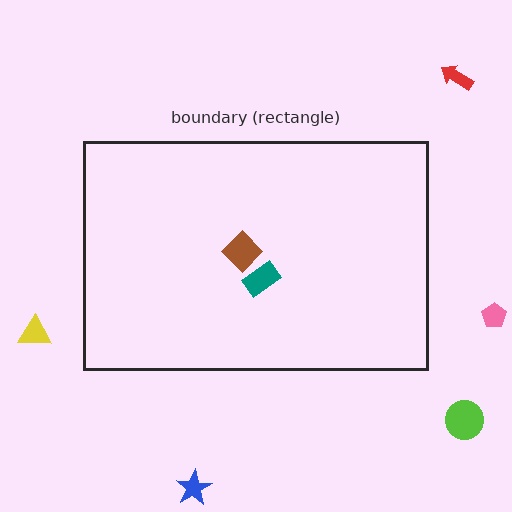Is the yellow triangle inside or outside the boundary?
Outside.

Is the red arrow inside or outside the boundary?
Outside.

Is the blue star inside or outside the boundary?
Outside.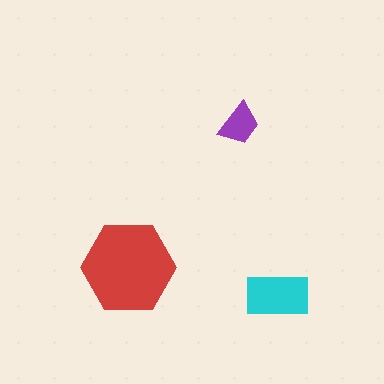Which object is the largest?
The red hexagon.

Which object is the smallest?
The purple trapezoid.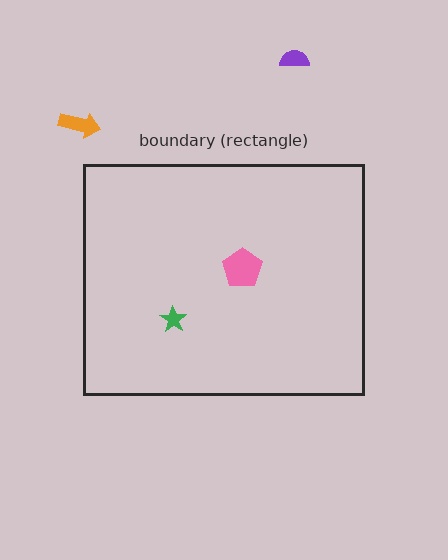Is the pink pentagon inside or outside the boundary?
Inside.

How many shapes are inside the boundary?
2 inside, 2 outside.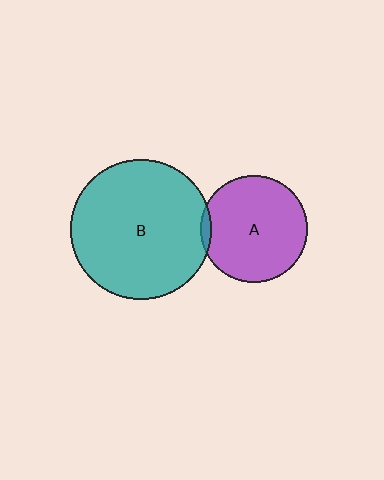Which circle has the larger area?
Circle B (teal).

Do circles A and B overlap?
Yes.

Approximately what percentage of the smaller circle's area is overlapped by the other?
Approximately 5%.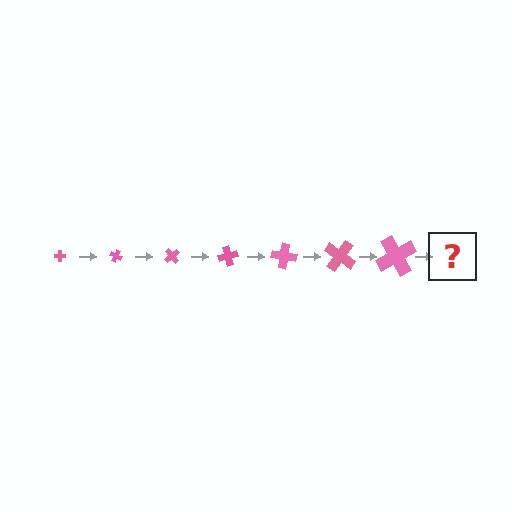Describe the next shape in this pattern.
It should be a cross, larger than the previous one and rotated 175 degrees from the start.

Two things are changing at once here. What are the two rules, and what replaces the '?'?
The two rules are that the cross grows larger each step and it rotates 25 degrees each step. The '?' should be a cross, larger than the previous one and rotated 175 degrees from the start.